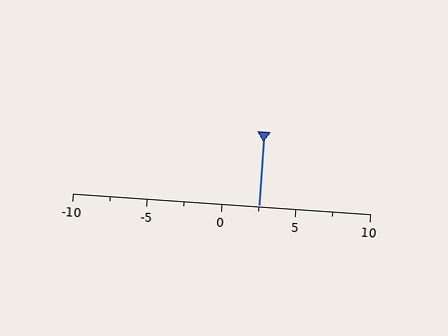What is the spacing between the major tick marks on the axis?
The major ticks are spaced 5 apart.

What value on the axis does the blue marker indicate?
The marker indicates approximately 2.5.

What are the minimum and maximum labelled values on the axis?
The axis runs from -10 to 10.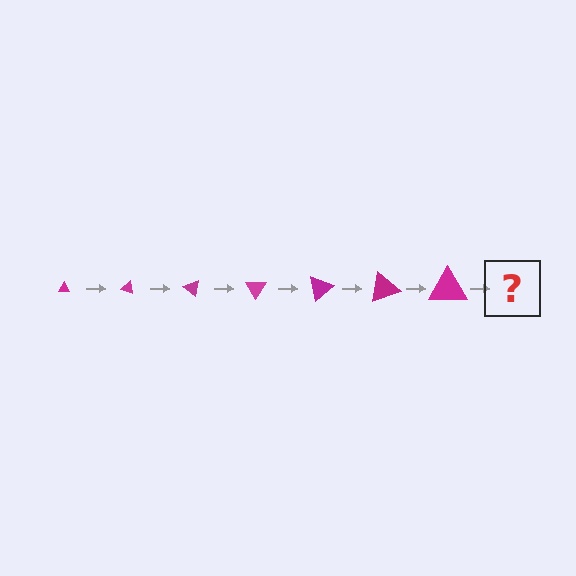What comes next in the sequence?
The next element should be a triangle, larger than the previous one and rotated 140 degrees from the start.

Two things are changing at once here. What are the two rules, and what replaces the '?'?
The two rules are that the triangle grows larger each step and it rotates 20 degrees each step. The '?' should be a triangle, larger than the previous one and rotated 140 degrees from the start.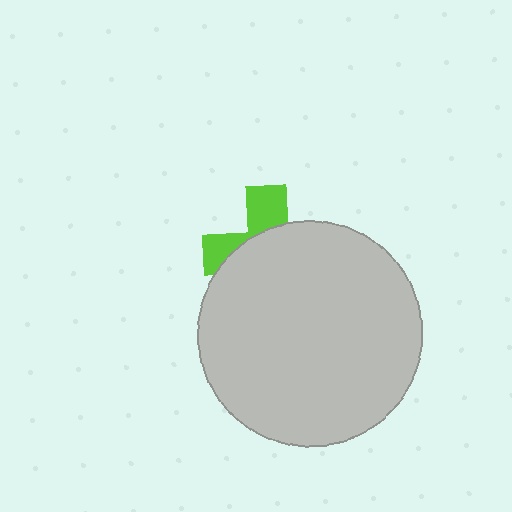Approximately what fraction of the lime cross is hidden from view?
Roughly 68% of the lime cross is hidden behind the light gray circle.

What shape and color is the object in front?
The object in front is a light gray circle.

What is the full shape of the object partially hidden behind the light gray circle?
The partially hidden object is a lime cross.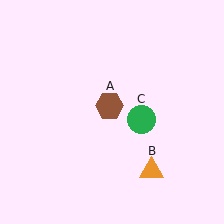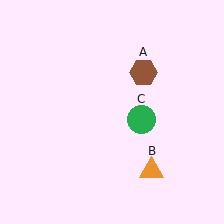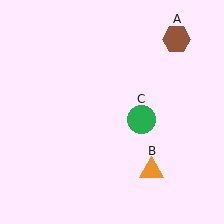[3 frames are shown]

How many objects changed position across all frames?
1 object changed position: brown hexagon (object A).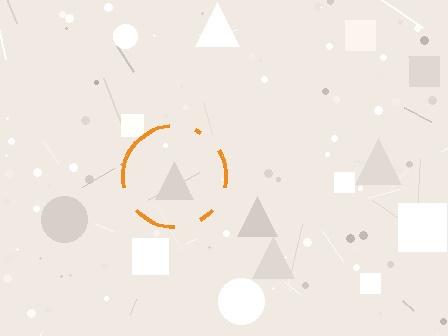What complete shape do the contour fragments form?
The contour fragments form a circle.